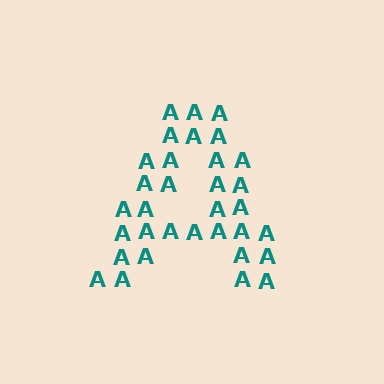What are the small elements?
The small elements are letter A's.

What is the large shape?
The large shape is the letter A.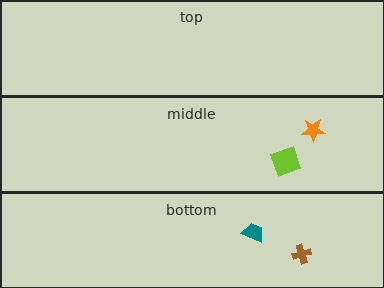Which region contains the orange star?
The middle region.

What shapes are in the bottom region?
The brown cross, the teal trapezoid.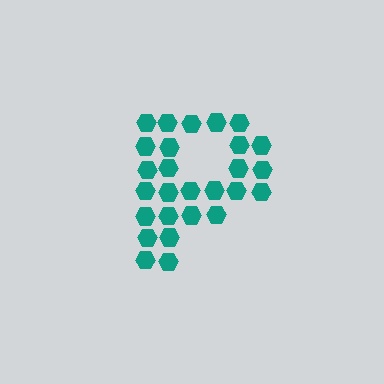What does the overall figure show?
The overall figure shows the letter P.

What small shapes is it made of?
It is made of small hexagons.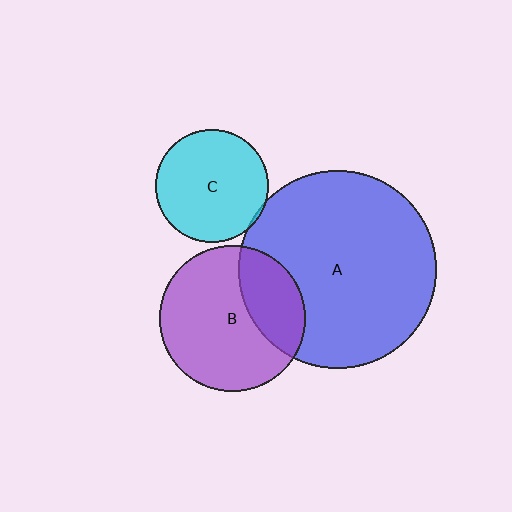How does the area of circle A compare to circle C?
Approximately 3.1 times.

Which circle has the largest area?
Circle A (blue).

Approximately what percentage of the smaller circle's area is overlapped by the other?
Approximately 5%.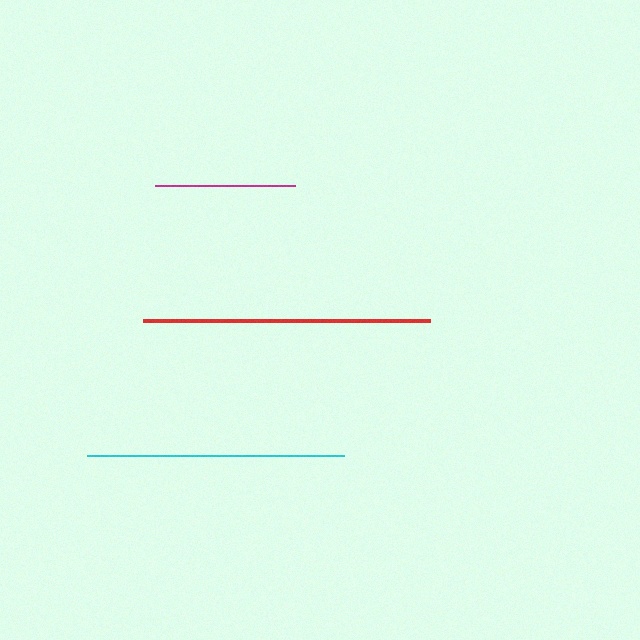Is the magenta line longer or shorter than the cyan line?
The cyan line is longer than the magenta line.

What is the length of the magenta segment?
The magenta segment is approximately 140 pixels long.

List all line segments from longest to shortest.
From longest to shortest: red, cyan, magenta.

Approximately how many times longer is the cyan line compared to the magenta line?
The cyan line is approximately 1.8 times the length of the magenta line.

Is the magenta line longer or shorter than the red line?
The red line is longer than the magenta line.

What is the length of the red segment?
The red segment is approximately 287 pixels long.